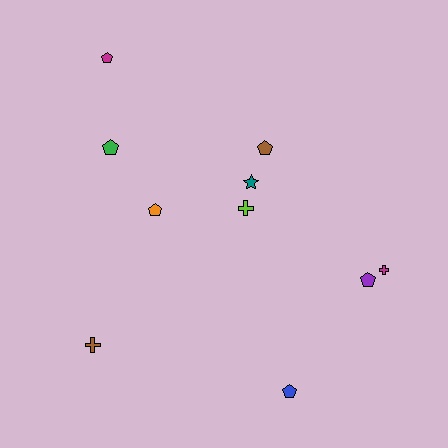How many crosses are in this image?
There are 3 crosses.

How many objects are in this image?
There are 10 objects.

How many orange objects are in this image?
There is 1 orange object.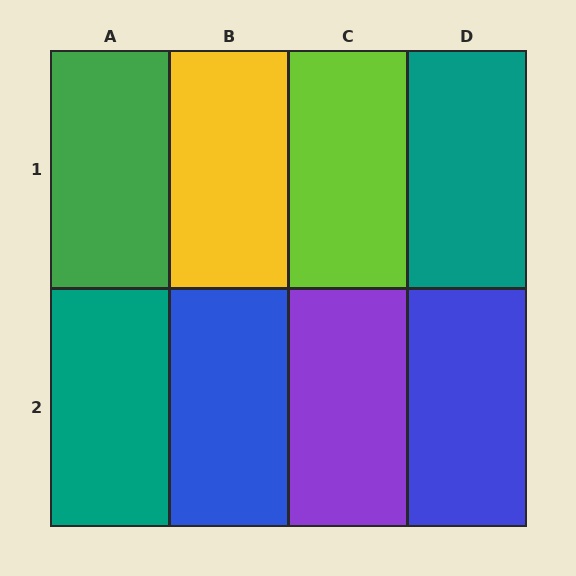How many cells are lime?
1 cell is lime.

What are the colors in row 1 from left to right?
Green, yellow, lime, teal.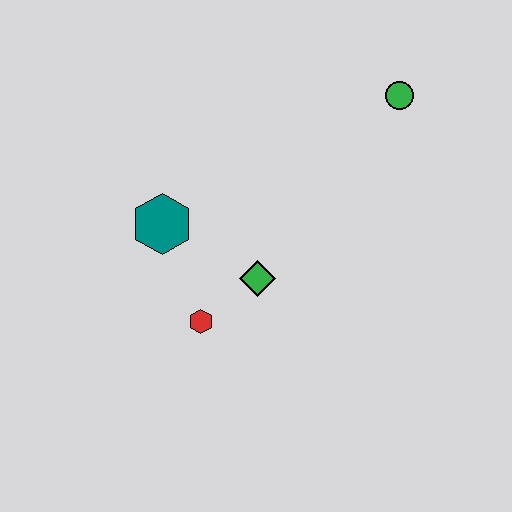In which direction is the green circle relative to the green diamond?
The green circle is above the green diamond.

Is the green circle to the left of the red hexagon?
No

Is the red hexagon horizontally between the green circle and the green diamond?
No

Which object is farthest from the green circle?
The red hexagon is farthest from the green circle.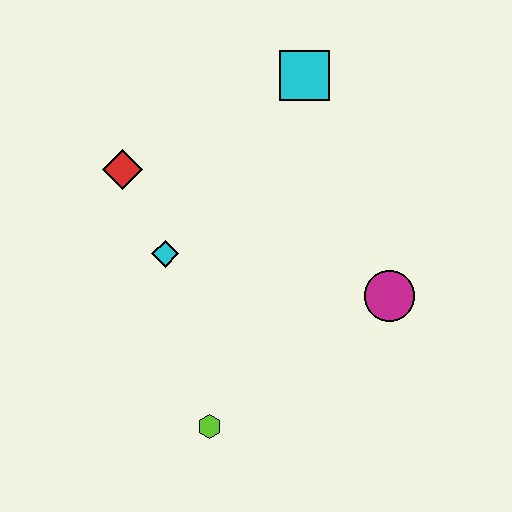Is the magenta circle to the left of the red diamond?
No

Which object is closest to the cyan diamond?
The red diamond is closest to the cyan diamond.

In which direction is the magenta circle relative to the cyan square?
The magenta circle is below the cyan square.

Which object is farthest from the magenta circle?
The red diamond is farthest from the magenta circle.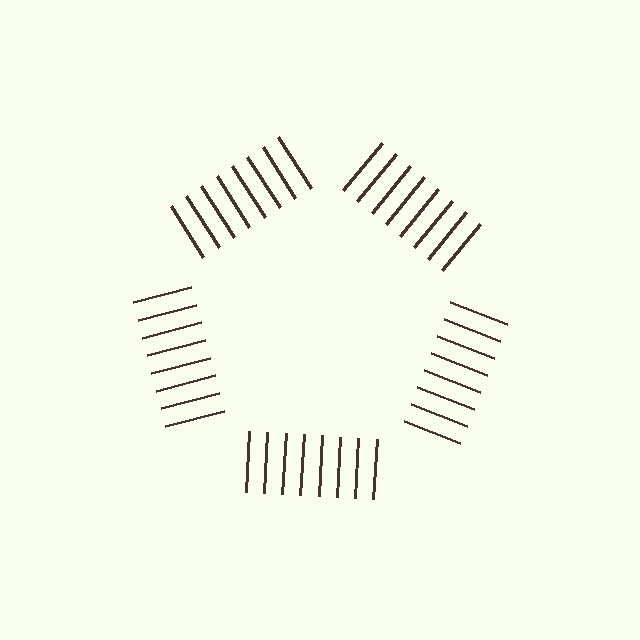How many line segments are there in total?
40 — 8 along each of the 5 edges.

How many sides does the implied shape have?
5 sides — the line-ends trace a pentagon.